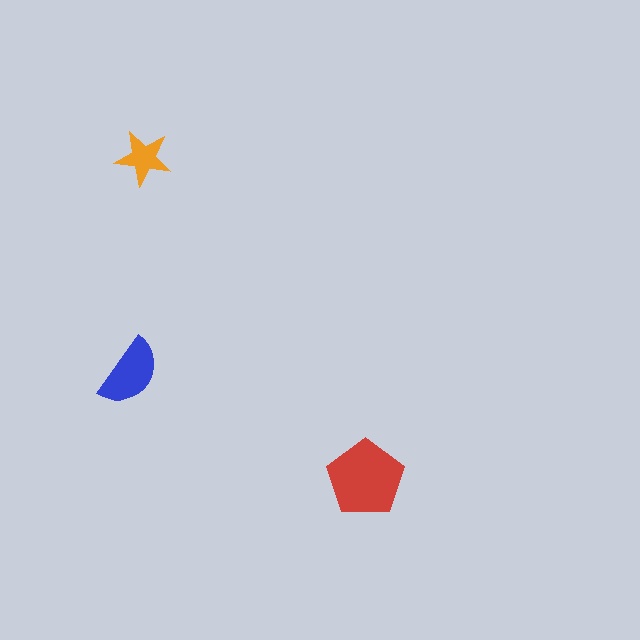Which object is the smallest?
The orange star.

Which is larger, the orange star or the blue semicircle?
The blue semicircle.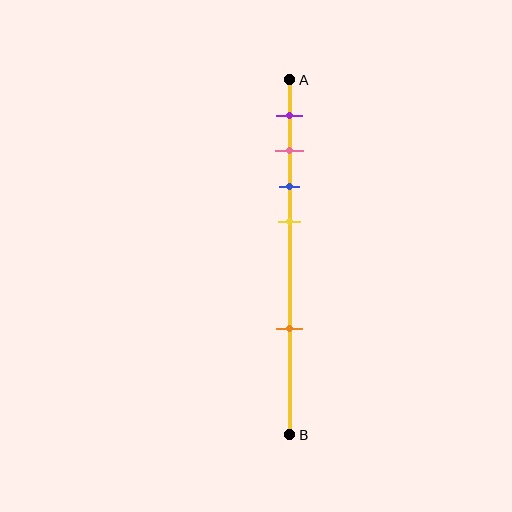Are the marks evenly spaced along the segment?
No, the marks are not evenly spaced.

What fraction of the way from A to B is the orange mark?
The orange mark is approximately 70% (0.7) of the way from A to B.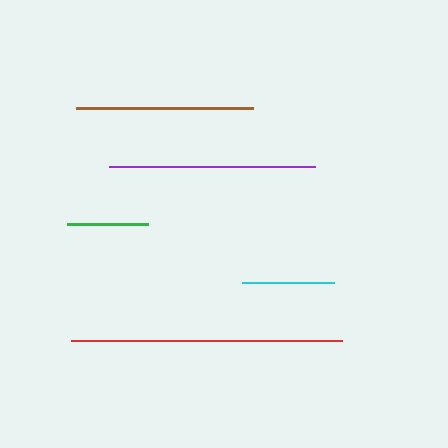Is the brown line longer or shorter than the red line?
The red line is longer than the brown line.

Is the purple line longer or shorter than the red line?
The red line is longer than the purple line.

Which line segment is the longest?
The red line is the longest at approximately 272 pixels.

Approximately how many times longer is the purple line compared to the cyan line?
The purple line is approximately 2.3 times the length of the cyan line.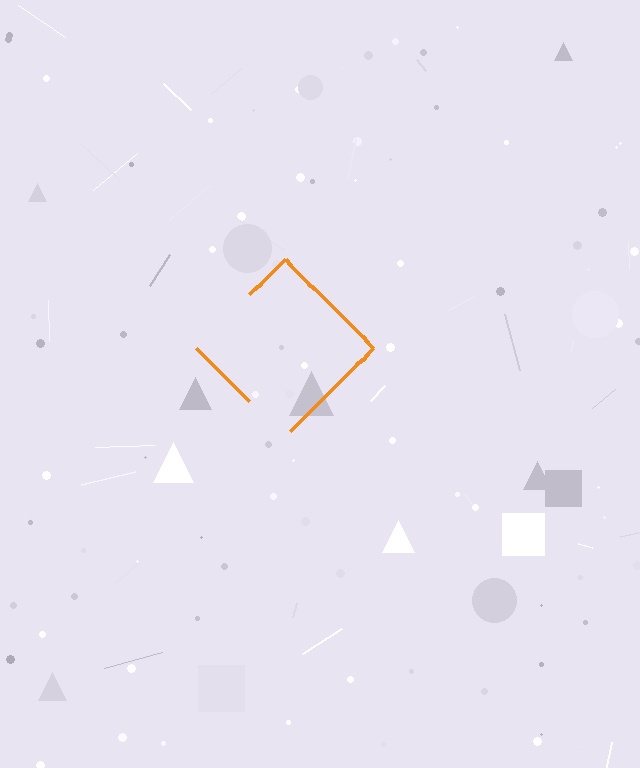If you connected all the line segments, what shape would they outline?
They would outline a diamond.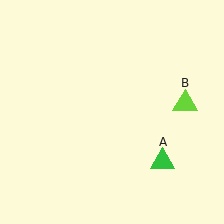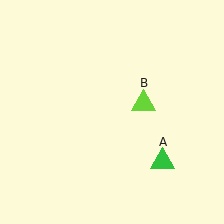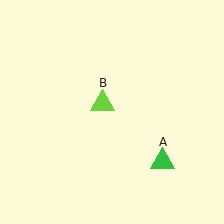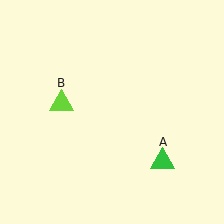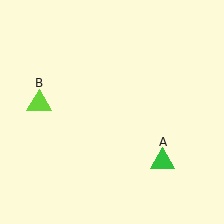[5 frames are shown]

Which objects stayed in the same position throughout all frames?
Green triangle (object A) remained stationary.